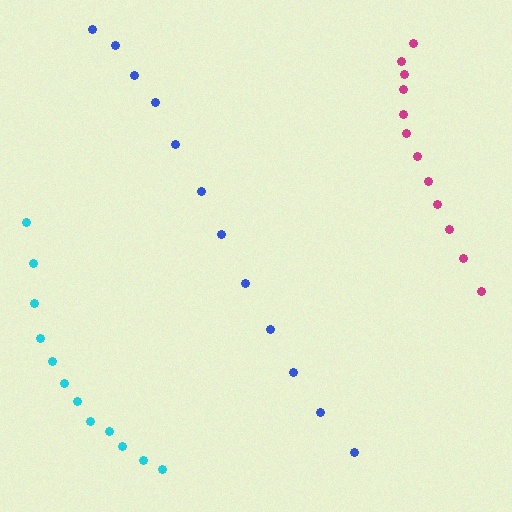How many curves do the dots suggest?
There are 3 distinct paths.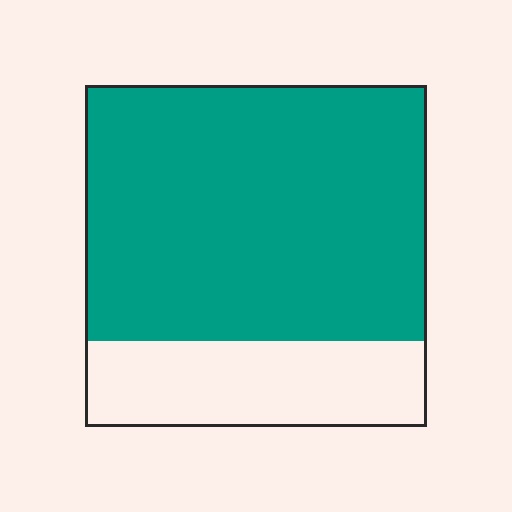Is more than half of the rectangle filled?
Yes.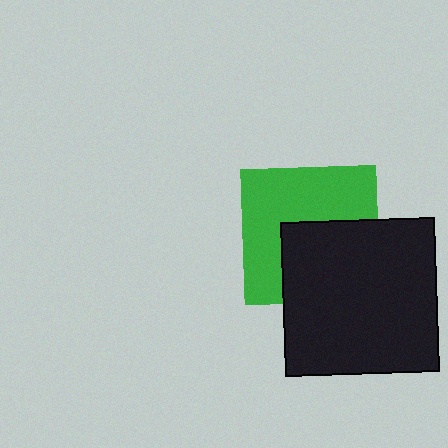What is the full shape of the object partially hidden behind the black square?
The partially hidden object is a green square.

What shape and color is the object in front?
The object in front is a black square.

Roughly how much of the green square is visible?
About half of it is visible (roughly 57%).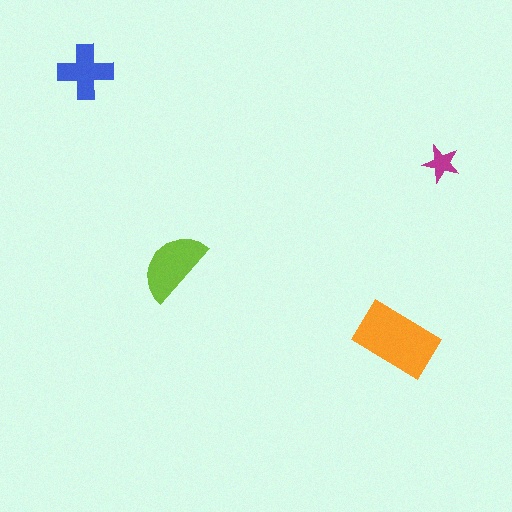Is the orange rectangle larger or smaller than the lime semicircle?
Larger.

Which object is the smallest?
The magenta star.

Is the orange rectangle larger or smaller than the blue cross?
Larger.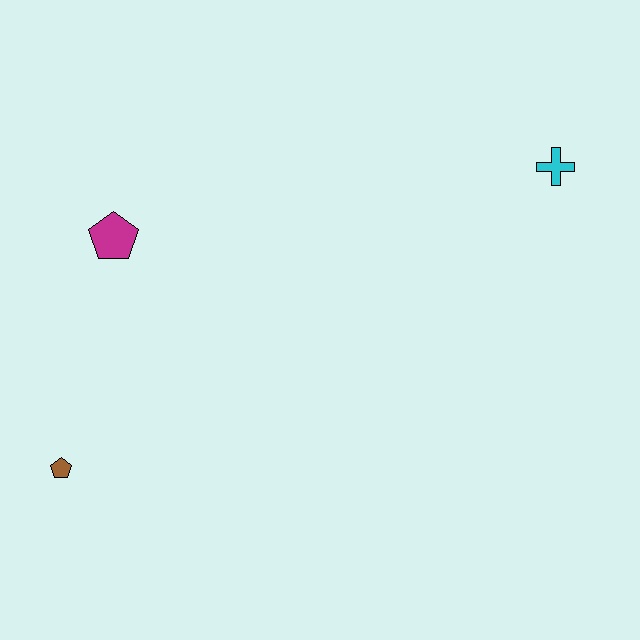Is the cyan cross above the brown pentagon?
Yes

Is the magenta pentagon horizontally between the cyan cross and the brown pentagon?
Yes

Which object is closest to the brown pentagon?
The magenta pentagon is closest to the brown pentagon.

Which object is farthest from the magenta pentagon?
The cyan cross is farthest from the magenta pentagon.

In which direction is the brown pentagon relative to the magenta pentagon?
The brown pentagon is below the magenta pentagon.